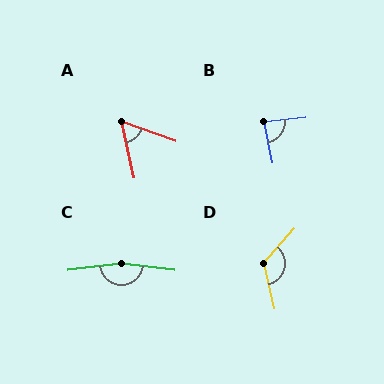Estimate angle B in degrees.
Approximately 85 degrees.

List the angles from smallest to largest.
A (58°), B (85°), D (125°), C (165°).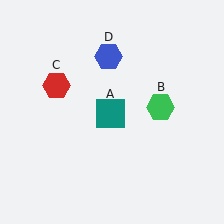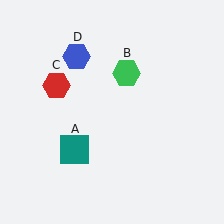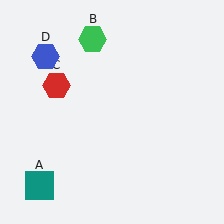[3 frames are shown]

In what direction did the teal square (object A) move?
The teal square (object A) moved down and to the left.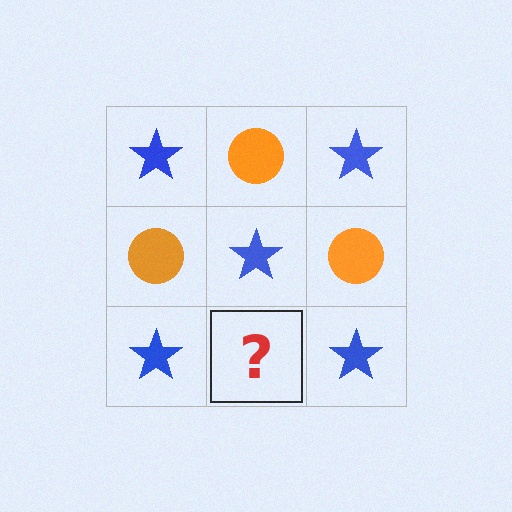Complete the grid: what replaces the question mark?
The question mark should be replaced with an orange circle.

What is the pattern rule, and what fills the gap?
The rule is that it alternates blue star and orange circle in a checkerboard pattern. The gap should be filled with an orange circle.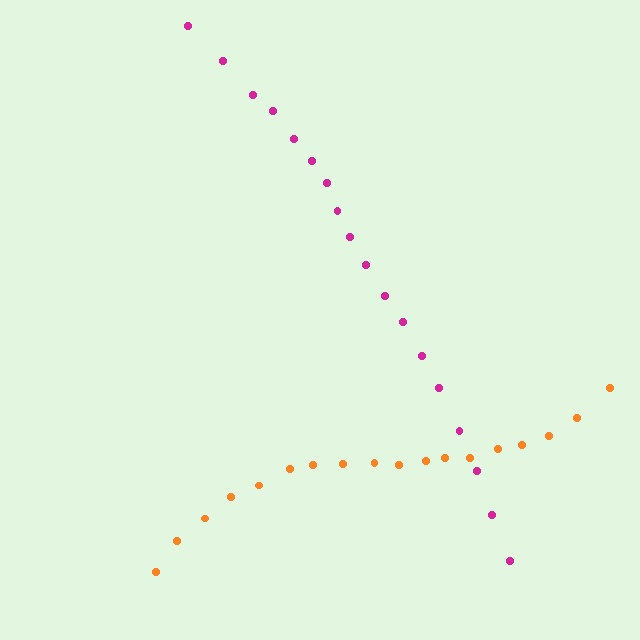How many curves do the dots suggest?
There are 2 distinct paths.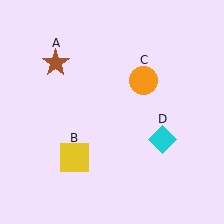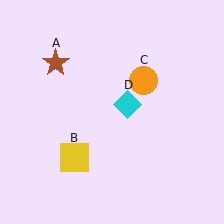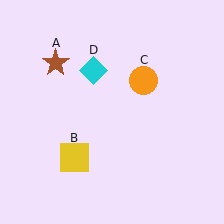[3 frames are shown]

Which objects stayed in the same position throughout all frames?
Brown star (object A) and yellow square (object B) and orange circle (object C) remained stationary.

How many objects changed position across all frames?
1 object changed position: cyan diamond (object D).